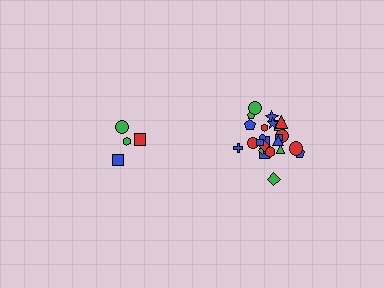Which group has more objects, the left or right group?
The right group.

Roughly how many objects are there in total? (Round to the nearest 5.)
Roughly 30 objects in total.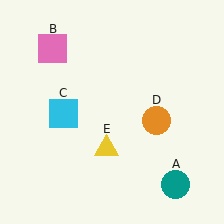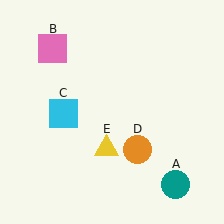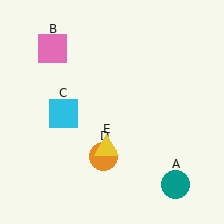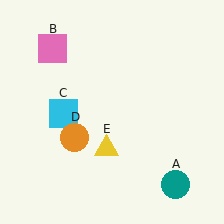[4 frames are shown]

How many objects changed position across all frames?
1 object changed position: orange circle (object D).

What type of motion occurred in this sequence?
The orange circle (object D) rotated clockwise around the center of the scene.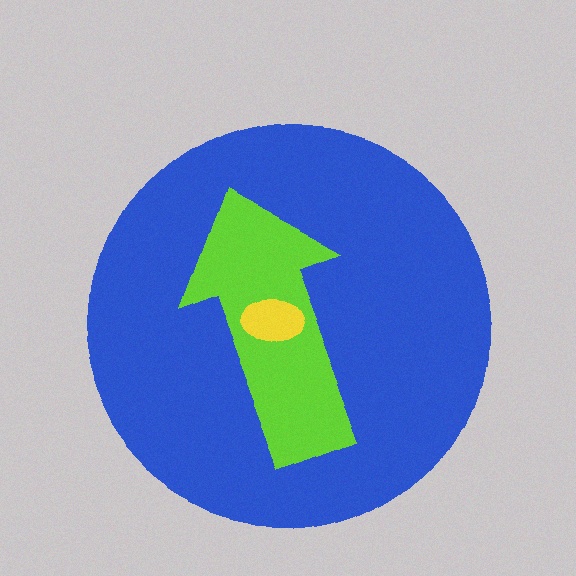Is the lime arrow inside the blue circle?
Yes.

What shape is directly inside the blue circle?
The lime arrow.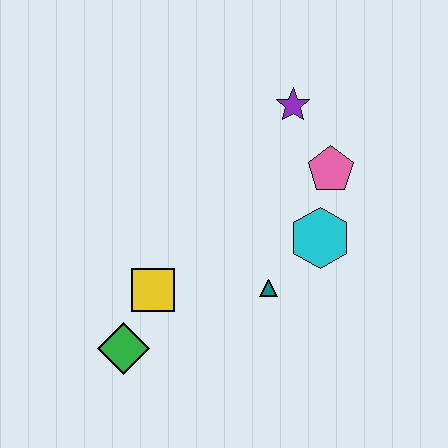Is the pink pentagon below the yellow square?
No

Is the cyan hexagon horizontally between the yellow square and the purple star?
No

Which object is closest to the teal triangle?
The cyan hexagon is closest to the teal triangle.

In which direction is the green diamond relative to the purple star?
The green diamond is below the purple star.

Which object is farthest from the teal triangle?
The purple star is farthest from the teal triangle.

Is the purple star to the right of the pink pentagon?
No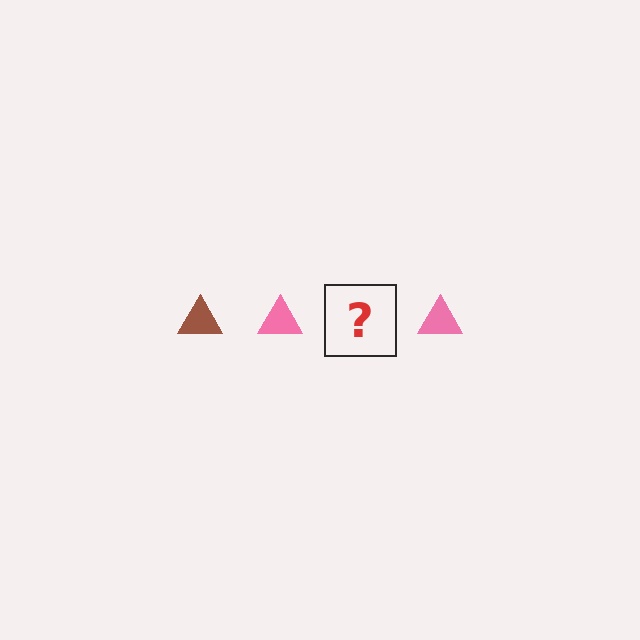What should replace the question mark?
The question mark should be replaced with a brown triangle.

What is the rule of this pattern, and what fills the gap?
The rule is that the pattern cycles through brown, pink triangles. The gap should be filled with a brown triangle.